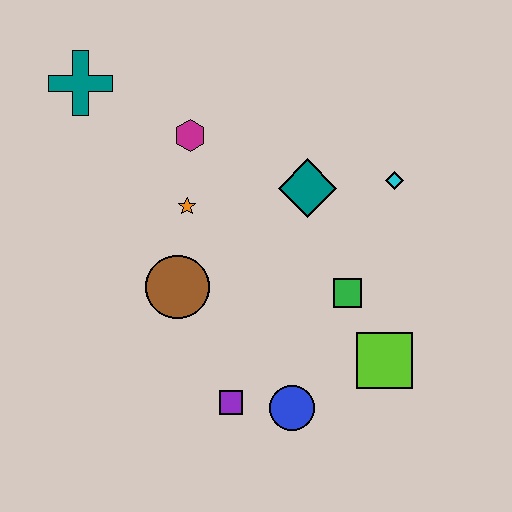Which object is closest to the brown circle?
The orange star is closest to the brown circle.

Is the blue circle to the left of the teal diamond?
Yes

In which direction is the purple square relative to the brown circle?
The purple square is below the brown circle.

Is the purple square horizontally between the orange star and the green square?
Yes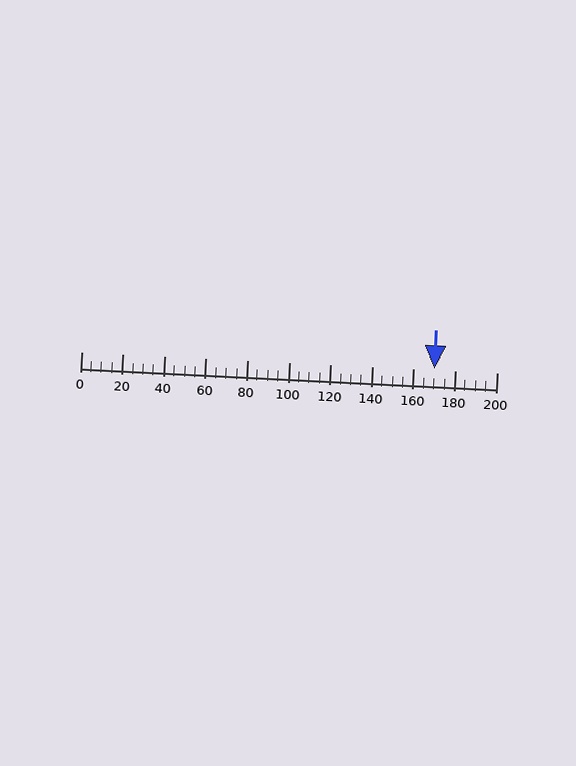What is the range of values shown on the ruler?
The ruler shows values from 0 to 200.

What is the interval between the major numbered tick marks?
The major tick marks are spaced 20 units apart.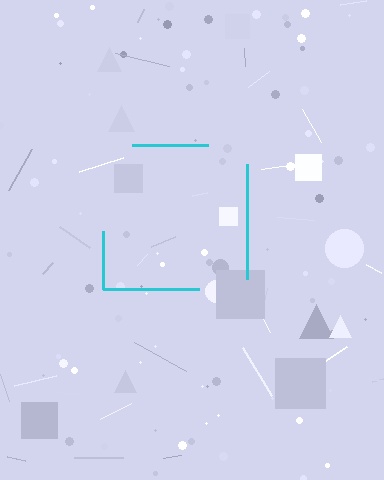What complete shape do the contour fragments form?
The contour fragments form a square.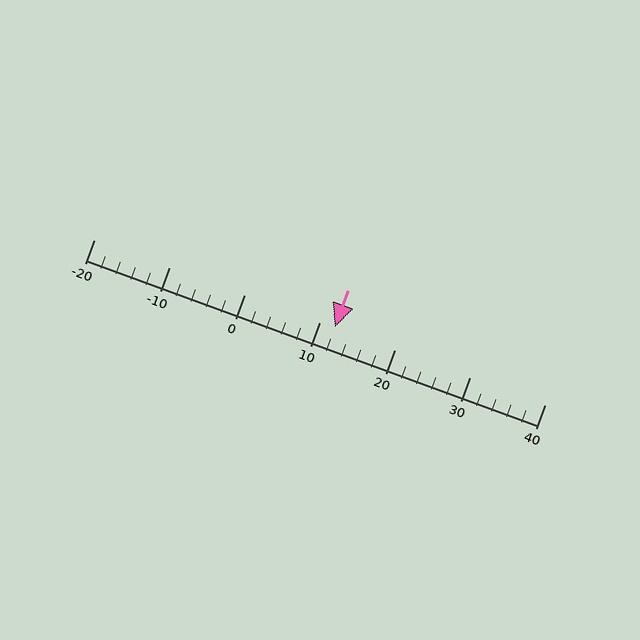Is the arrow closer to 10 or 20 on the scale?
The arrow is closer to 10.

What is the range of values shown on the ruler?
The ruler shows values from -20 to 40.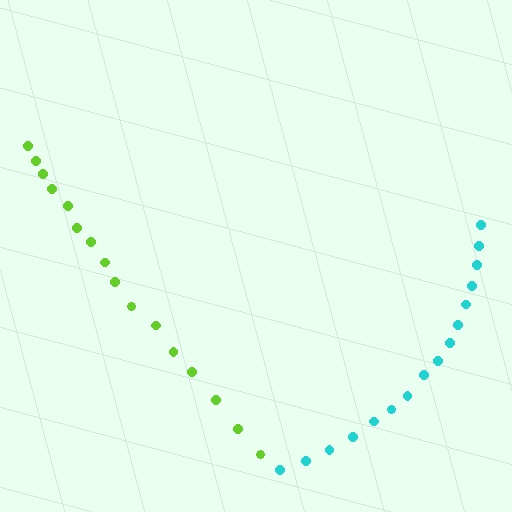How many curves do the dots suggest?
There are 2 distinct paths.